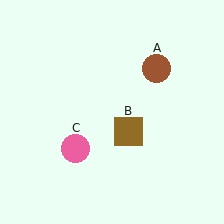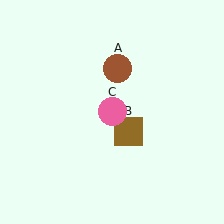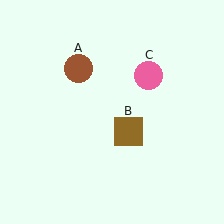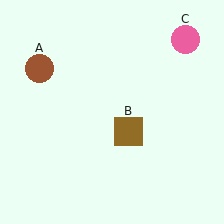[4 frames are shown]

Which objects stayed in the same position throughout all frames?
Brown square (object B) remained stationary.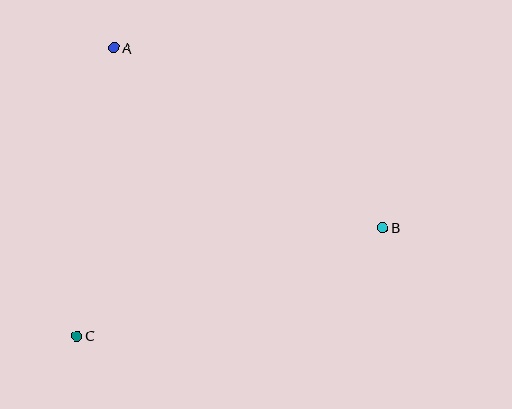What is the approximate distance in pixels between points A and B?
The distance between A and B is approximately 323 pixels.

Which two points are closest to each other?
Points A and C are closest to each other.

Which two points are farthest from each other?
Points B and C are farthest from each other.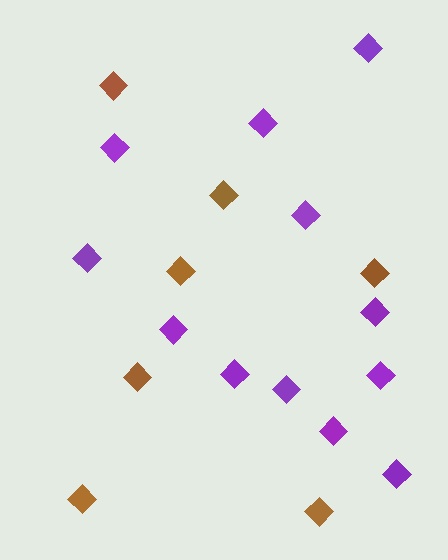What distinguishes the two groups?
There are 2 groups: one group of purple diamonds (12) and one group of brown diamonds (7).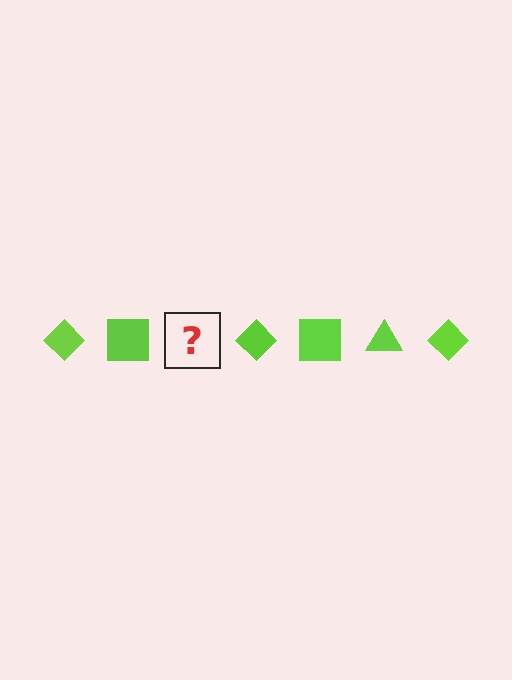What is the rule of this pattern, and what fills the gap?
The rule is that the pattern cycles through diamond, square, triangle shapes in lime. The gap should be filled with a lime triangle.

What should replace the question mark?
The question mark should be replaced with a lime triangle.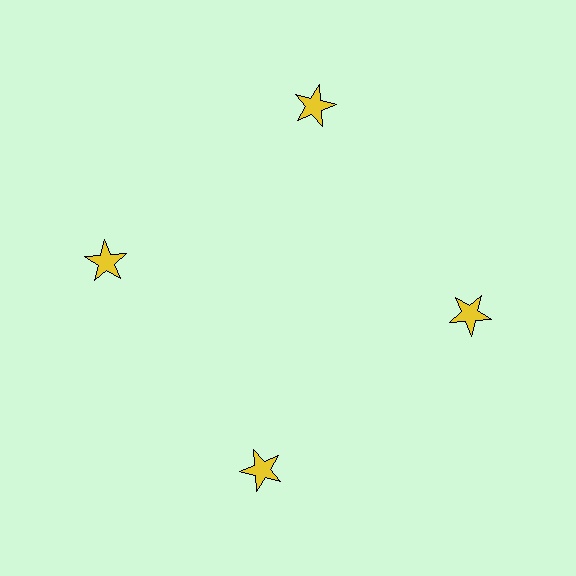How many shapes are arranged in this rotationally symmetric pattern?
There are 4 shapes, arranged in 4 groups of 1.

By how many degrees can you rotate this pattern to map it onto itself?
The pattern maps onto itself every 90 degrees of rotation.